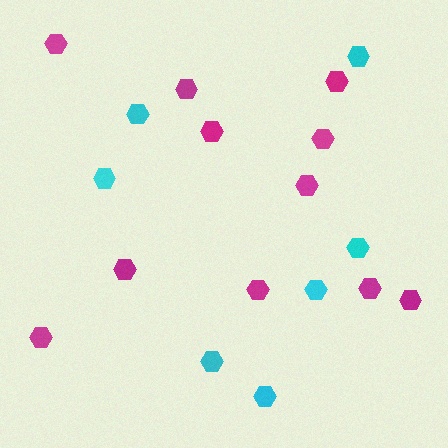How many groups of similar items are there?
There are 2 groups: one group of magenta hexagons (11) and one group of cyan hexagons (7).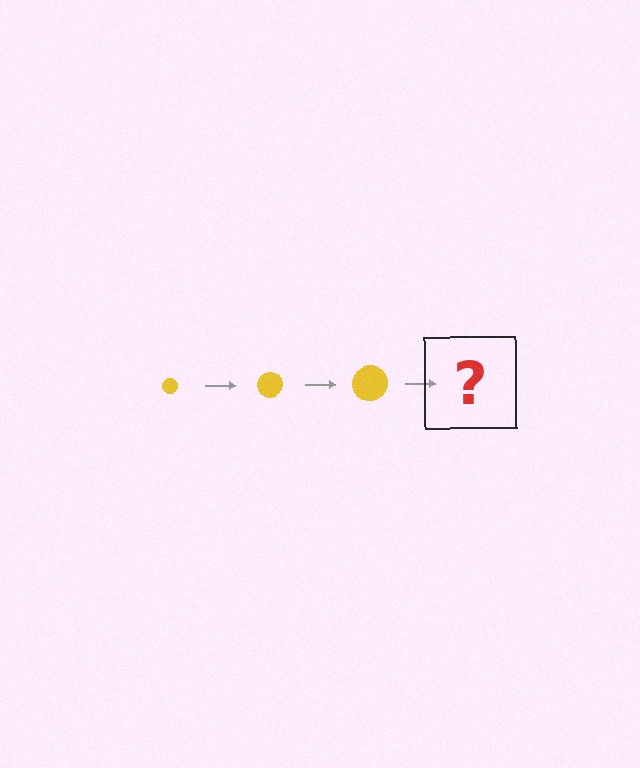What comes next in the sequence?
The next element should be a yellow circle, larger than the previous one.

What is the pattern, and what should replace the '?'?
The pattern is that the circle gets progressively larger each step. The '?' should be a yellow circle, larger than the previous one.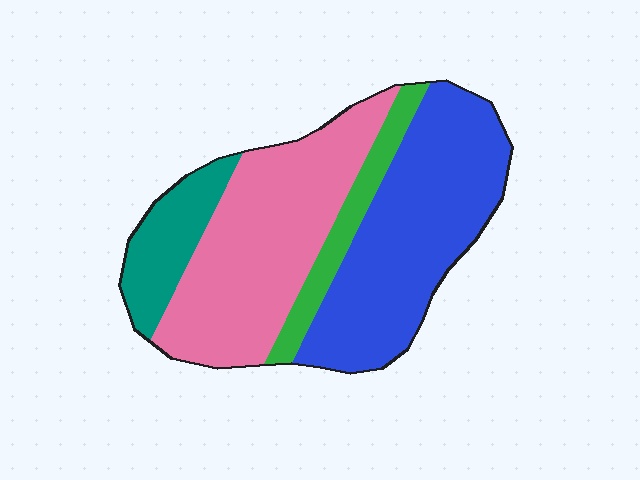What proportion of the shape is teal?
Teal covers 12% of the shape.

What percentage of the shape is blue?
Blue takes up between a third and a half of the shape.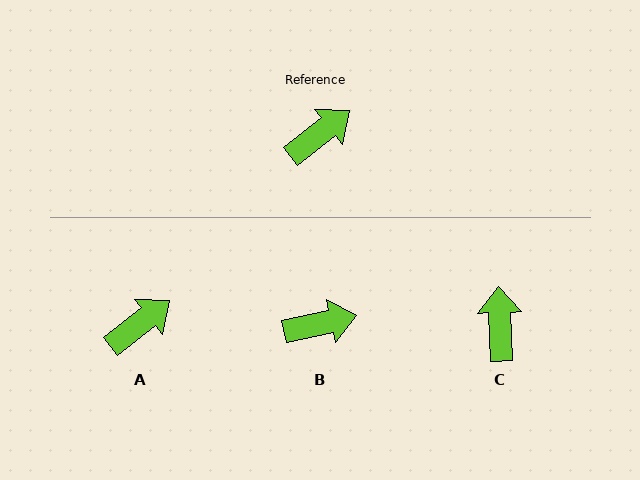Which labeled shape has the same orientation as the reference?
A.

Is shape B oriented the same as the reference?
No, it is off by about 26 degrees.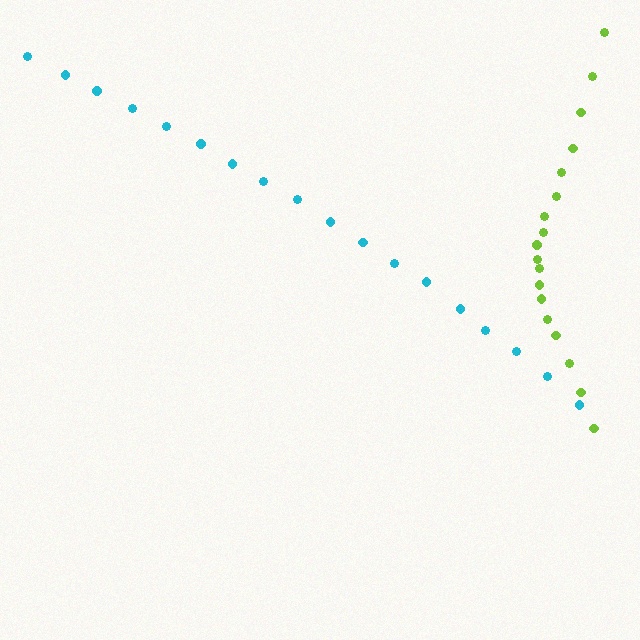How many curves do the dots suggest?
There are 2 distinct paths.